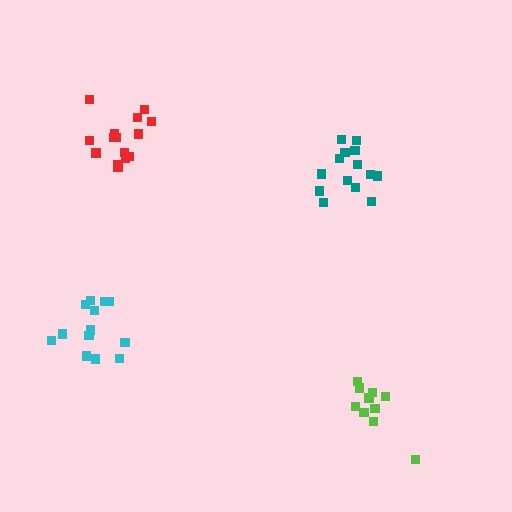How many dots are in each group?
Group 1: 13 dots, Group 2: 14 dots, Group 3: 15 dots, Group 4: 10 dots (52 total).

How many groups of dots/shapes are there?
There are 4 groups.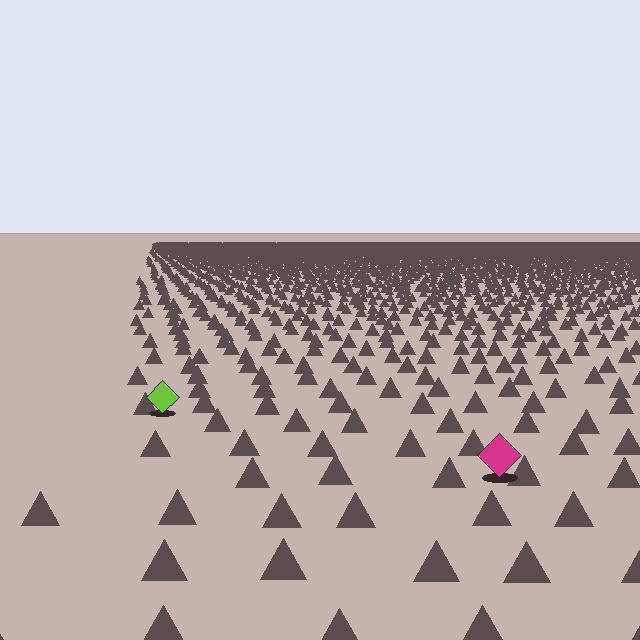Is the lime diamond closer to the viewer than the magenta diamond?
No. The magenta diamond is closer — you can tell from the texture gradient: the ground texture is coarser near it.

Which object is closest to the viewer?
The magenta diamond is closest. The texture marks near it are larger and more spread out.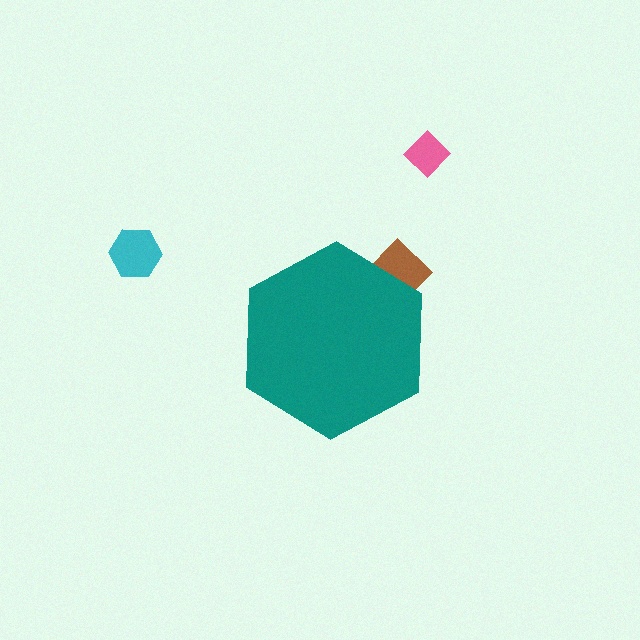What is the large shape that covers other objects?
A teal hexagon.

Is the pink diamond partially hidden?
No, the pink diamond is fully visible.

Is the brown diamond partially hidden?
Yes, the brown diamond is partially hidden behind the teal hexagon.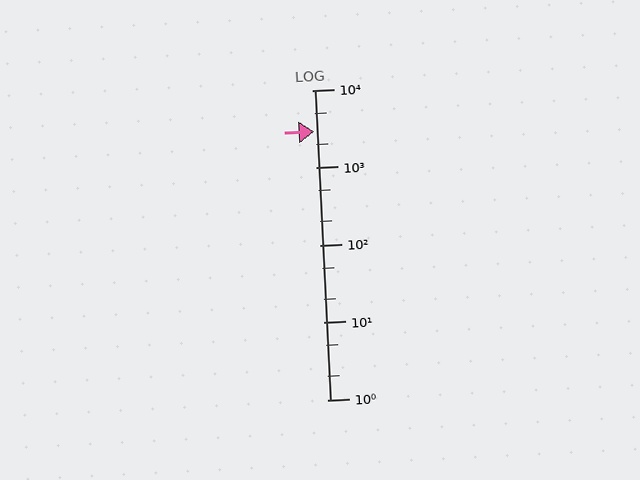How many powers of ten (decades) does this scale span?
The scale spans 4 decades, from 1 to 10000.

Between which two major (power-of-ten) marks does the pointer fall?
The pointer is between 1000 and 10000.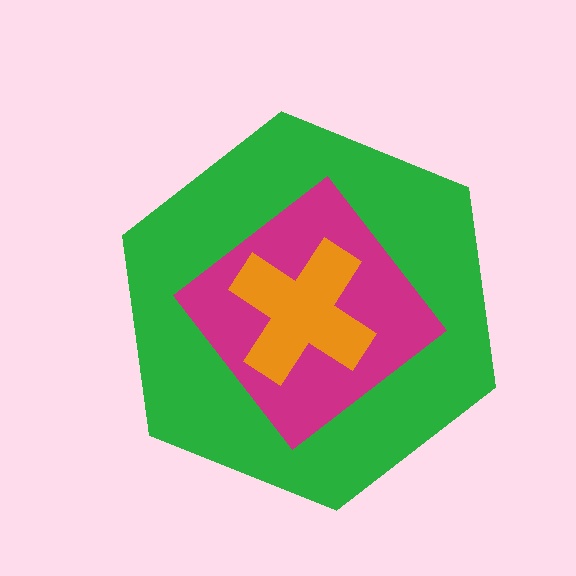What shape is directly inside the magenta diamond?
The orange cross.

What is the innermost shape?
The orange cross.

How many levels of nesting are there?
3.